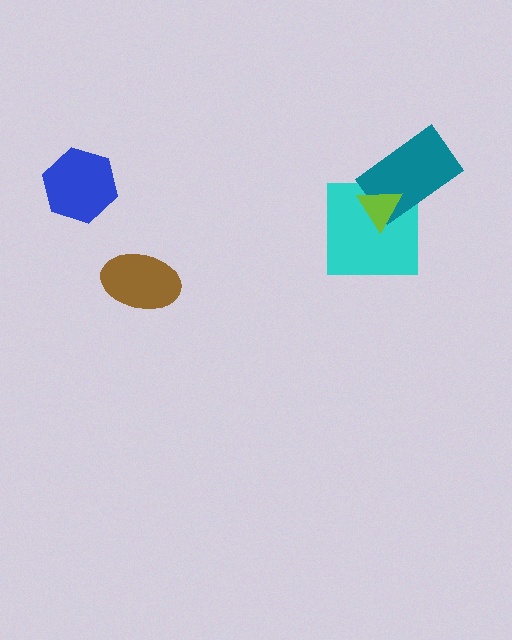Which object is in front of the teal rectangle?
The lime triangle is in front of the teal rectangle.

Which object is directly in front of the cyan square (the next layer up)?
The teal rectangle is directly in front of the cyan square.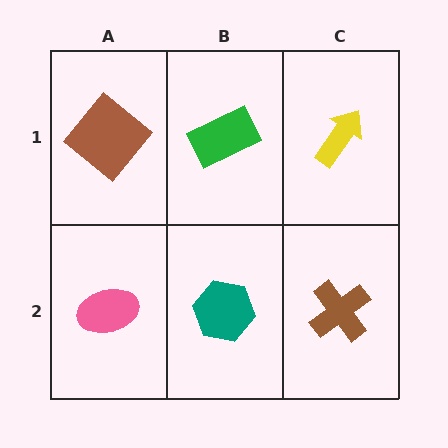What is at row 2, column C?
A brown cross.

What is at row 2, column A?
A pink ellipse.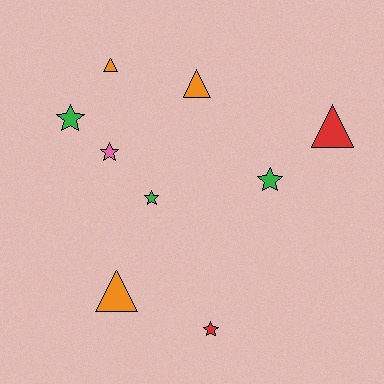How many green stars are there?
There are 3 green stars.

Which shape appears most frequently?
Star, with 5 objects.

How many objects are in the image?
There are 9 objects.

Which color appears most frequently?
Green, with 3 objects.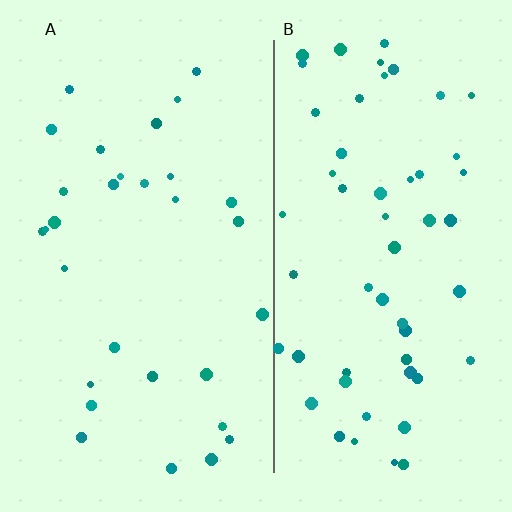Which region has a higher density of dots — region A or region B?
B (the right).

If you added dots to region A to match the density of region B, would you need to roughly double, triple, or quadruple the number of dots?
Approximately double.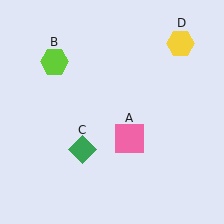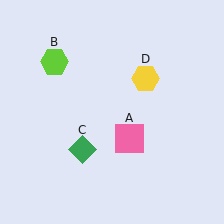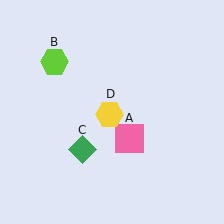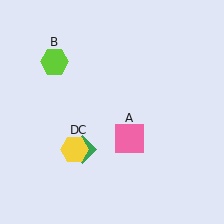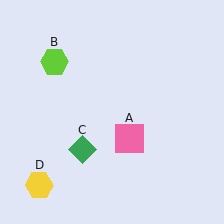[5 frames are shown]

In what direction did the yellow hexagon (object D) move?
The yellow hexagon (object D) moved down and to the left.